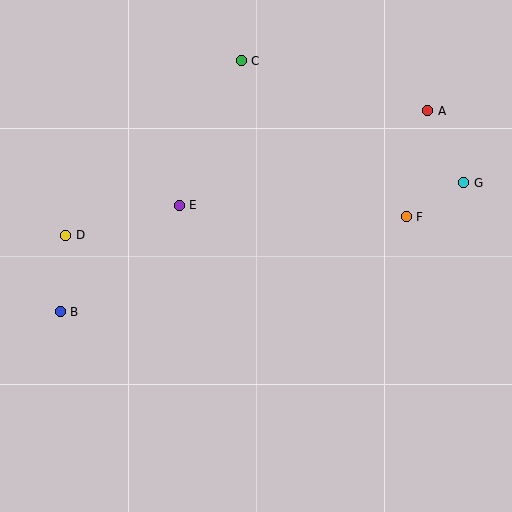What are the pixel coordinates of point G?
Point G is at (464, 183).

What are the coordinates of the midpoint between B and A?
The midpoint between B and A is at (244, 211).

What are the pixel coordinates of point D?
Point D is at (66, 235).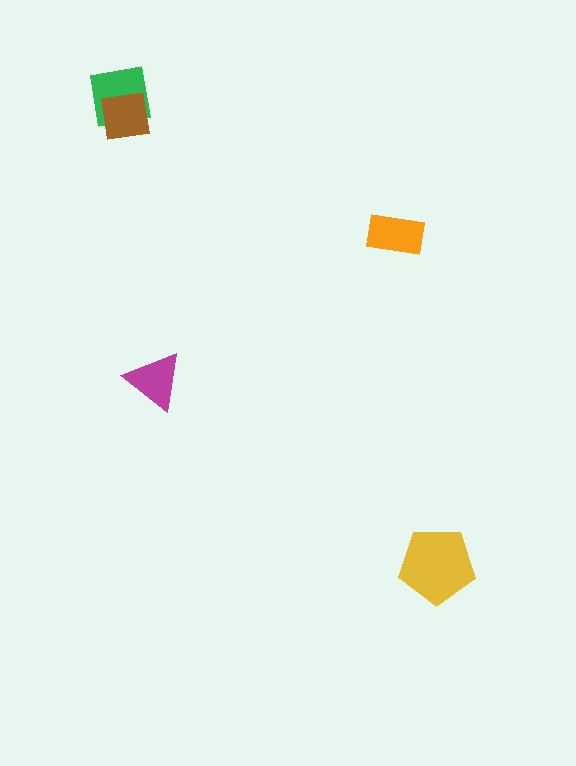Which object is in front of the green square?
The brown square is in front of the green square.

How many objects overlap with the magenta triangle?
0 objects overlap with the magenta triangle.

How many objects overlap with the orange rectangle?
0 objects overlap with the orange rectangle.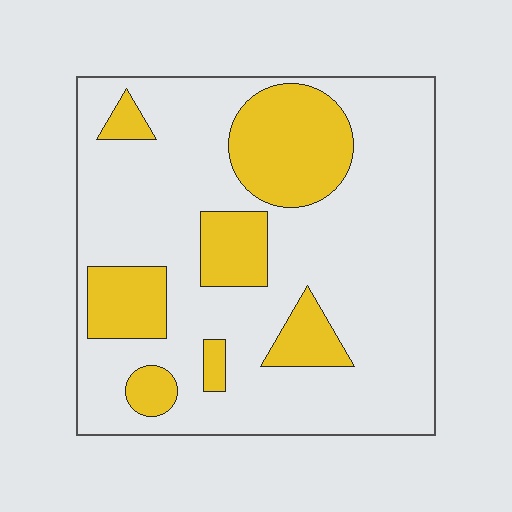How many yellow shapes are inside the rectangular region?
7.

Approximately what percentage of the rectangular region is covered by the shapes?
Approximately 25%.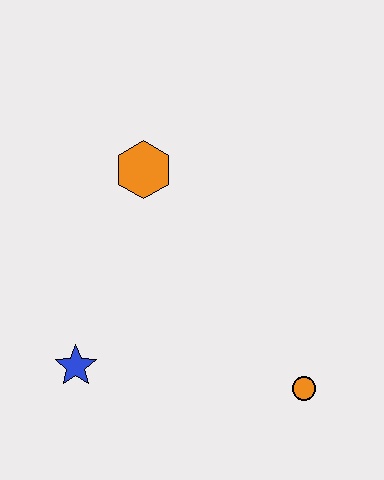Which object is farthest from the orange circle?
The orange hexagon is farthest from the orange circle.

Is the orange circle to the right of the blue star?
Yes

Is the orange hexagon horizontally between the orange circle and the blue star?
Yes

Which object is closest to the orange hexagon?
The blue star is closest to the orange hexagon.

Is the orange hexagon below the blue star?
No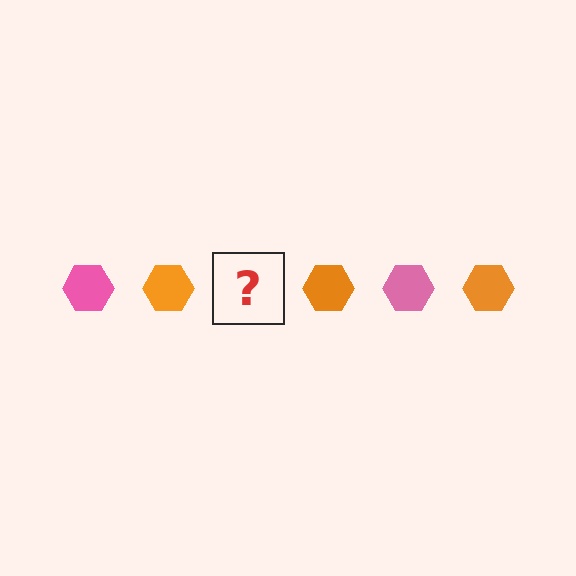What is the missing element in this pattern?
The missing element is a pink hexagon.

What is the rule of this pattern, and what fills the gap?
The rule is that the pattern cycles through pink, orange hexagons. The gap should be filled with a pink hexagon.